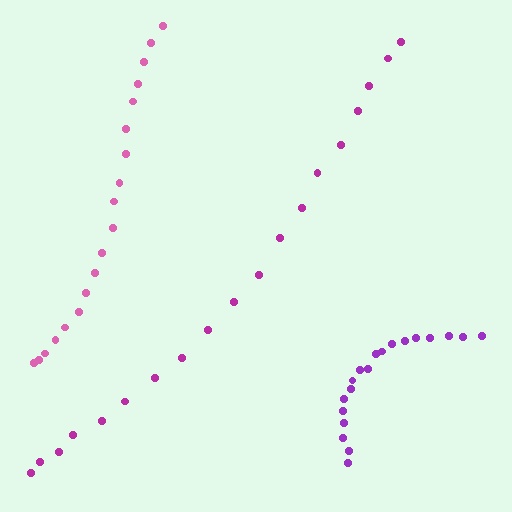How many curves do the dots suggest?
There are 3 distinct paths.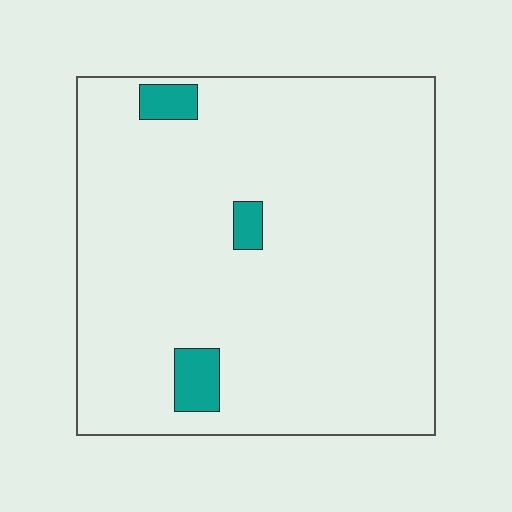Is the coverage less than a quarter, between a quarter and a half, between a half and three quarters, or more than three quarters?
Less than a quarter.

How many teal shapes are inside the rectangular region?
3.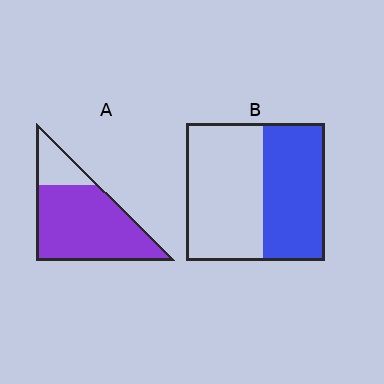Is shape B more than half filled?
No.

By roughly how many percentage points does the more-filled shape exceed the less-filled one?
By roughly 35 percentage points (A over B).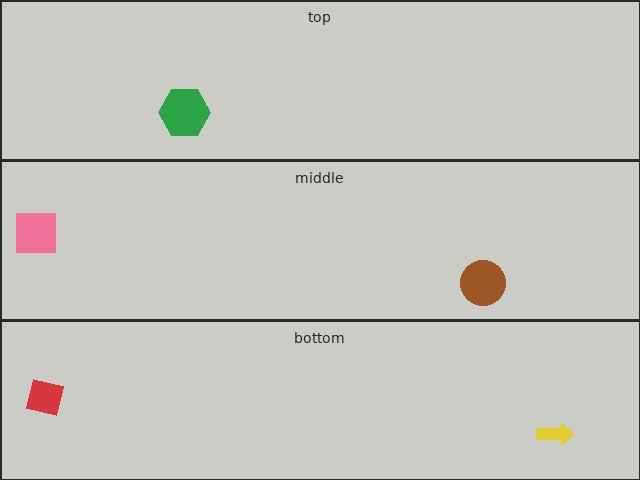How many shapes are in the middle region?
2.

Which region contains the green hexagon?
The top region.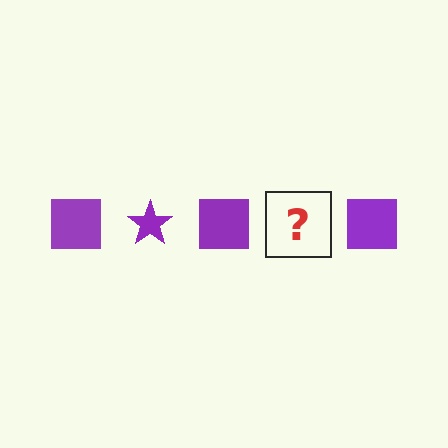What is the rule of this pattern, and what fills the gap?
The rule is that the pattern cycles through square, star shapes in purple. The gap should be filled with a purple star.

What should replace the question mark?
The question mark should be replaced with a purple star.